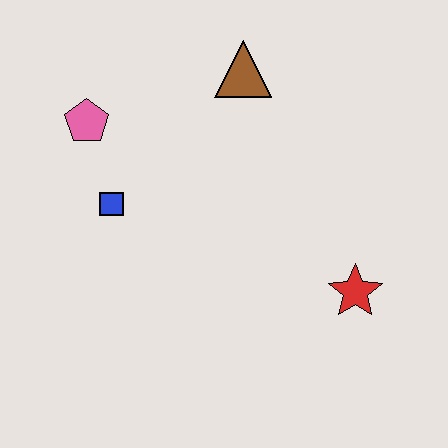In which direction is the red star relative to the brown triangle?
The red star is below the brown triangle.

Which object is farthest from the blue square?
The red star is farthest from the blue square.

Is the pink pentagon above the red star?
Yes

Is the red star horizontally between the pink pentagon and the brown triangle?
No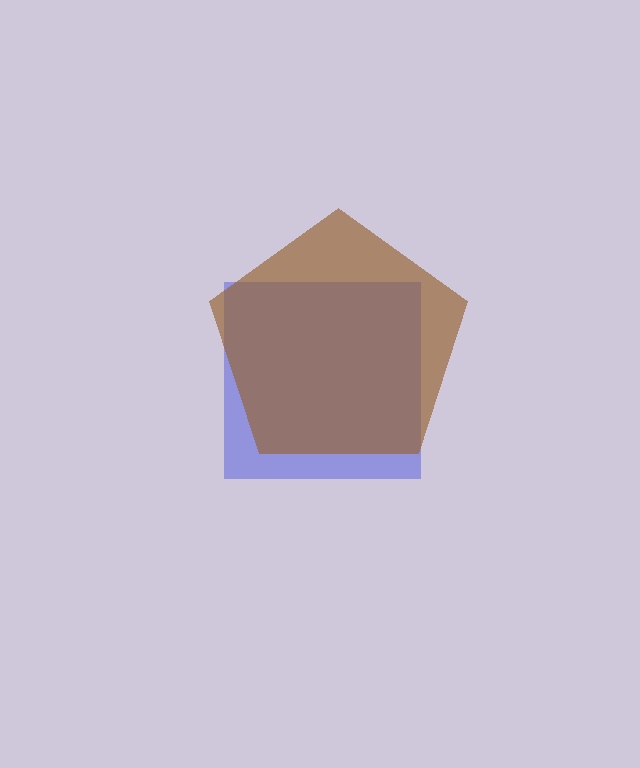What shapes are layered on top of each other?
The layered shapes are: a blue square, a brown pentagon.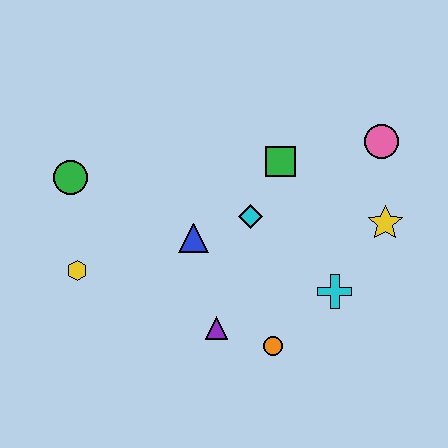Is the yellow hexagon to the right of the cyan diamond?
No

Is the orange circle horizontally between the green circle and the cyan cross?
Yes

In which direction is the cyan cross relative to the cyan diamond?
The cyan cross is to the right of the cyan diamond.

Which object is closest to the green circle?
The yellow hexagon is closest to the green circle.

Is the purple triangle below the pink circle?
Yes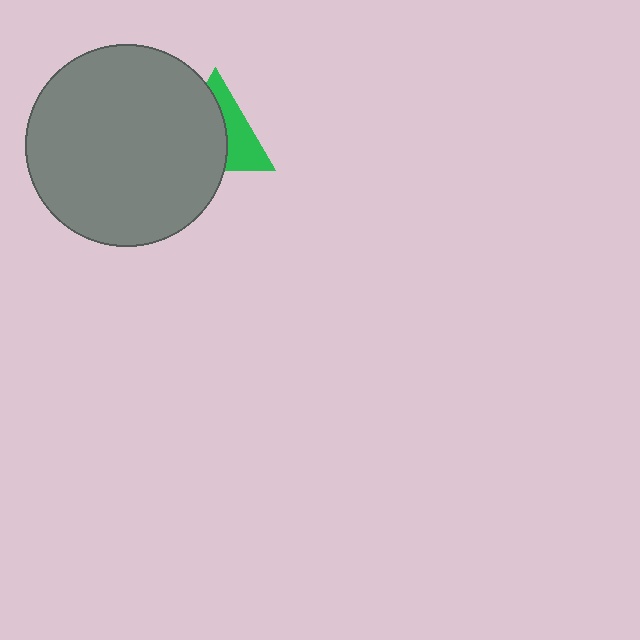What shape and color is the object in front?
The object in front is a gray circle.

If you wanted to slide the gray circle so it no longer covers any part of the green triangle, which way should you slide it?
Slide it left — that is the most direct way to separate the two shapes.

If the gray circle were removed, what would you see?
You would see the complete green triangle.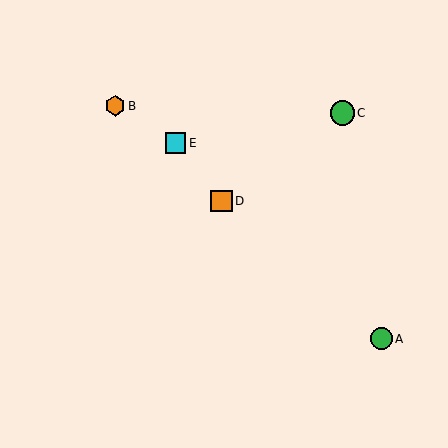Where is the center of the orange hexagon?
The center of the orange hexagon is at (115, 106).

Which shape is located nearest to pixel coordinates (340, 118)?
The green circle (labeled C) at (342, 113) is nearest to that location.